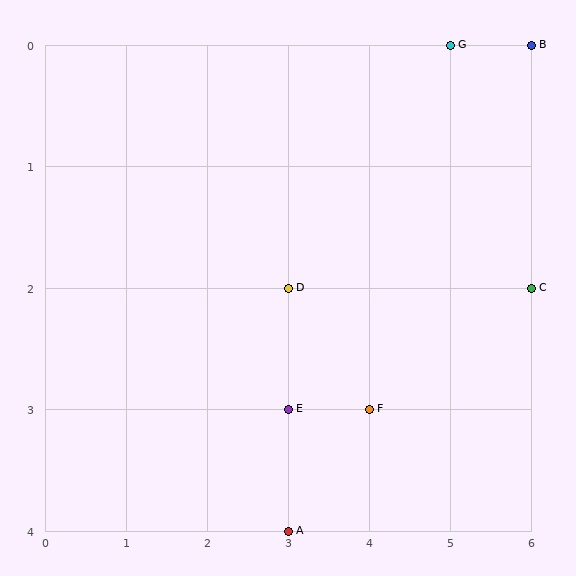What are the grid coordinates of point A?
Point A is at grid coordinates (3, 4).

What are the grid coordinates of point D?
Point D is at grid coordinates (3, 2).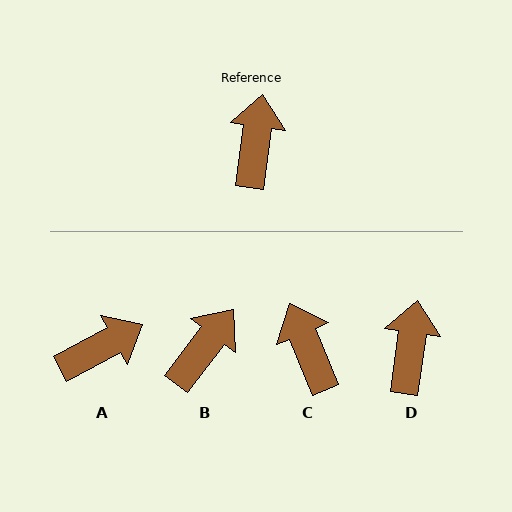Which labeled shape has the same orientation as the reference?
D.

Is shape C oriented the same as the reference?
No, it is off by about 31 degrees.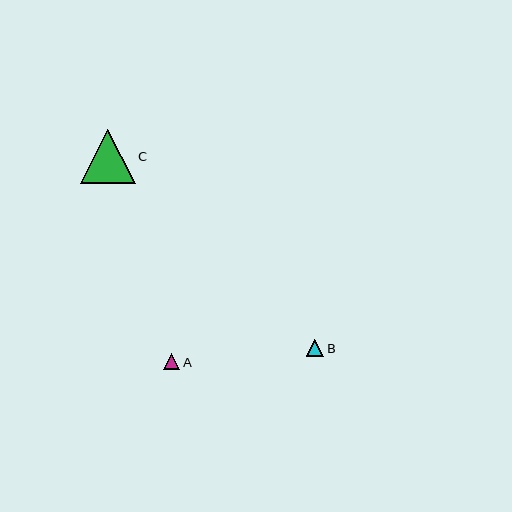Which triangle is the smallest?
Triangle A is the smallest with a size of approximately 16 pixels.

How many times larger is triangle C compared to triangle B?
Triangle C is approximately 3.2 times the size of triangle B.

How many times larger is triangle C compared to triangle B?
Triangle C is approximately 3.2 times the size of triangle B.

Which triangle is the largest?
Triangle C is the largest with a size of approximately 55 pixels.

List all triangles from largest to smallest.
From largest to smallest: C, B, A.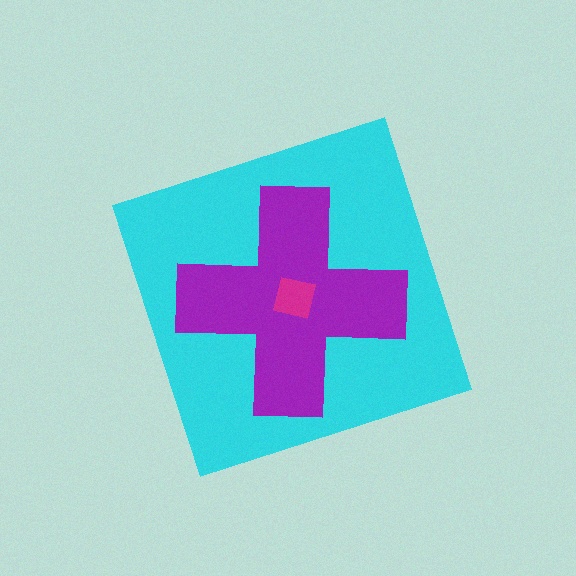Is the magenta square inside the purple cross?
Yes.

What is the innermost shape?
The magenta square.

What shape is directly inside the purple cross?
The magenta square.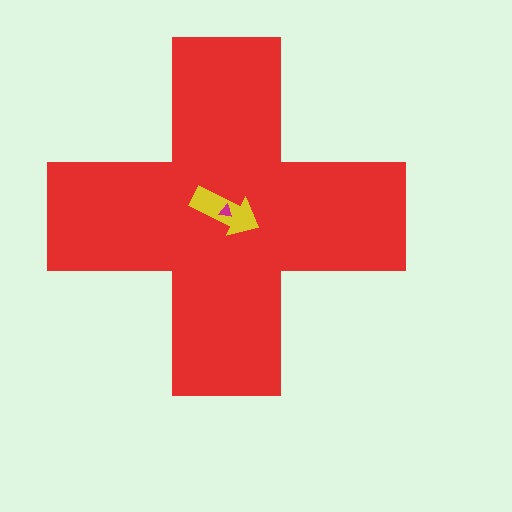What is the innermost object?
The magenta triangle.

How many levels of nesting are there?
3.